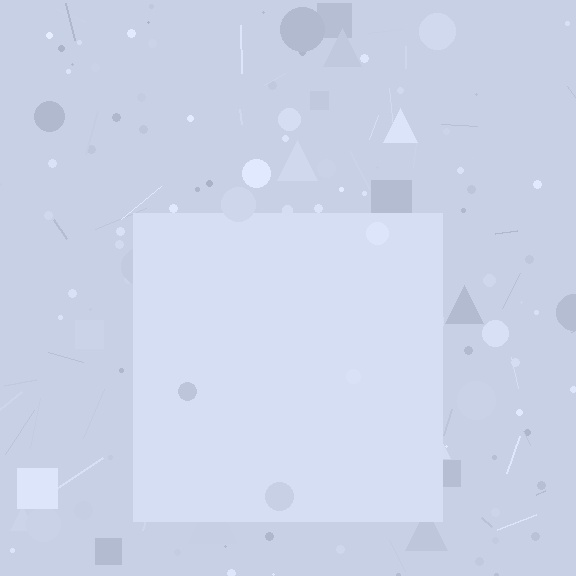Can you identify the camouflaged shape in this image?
The camouflaged shape is a square.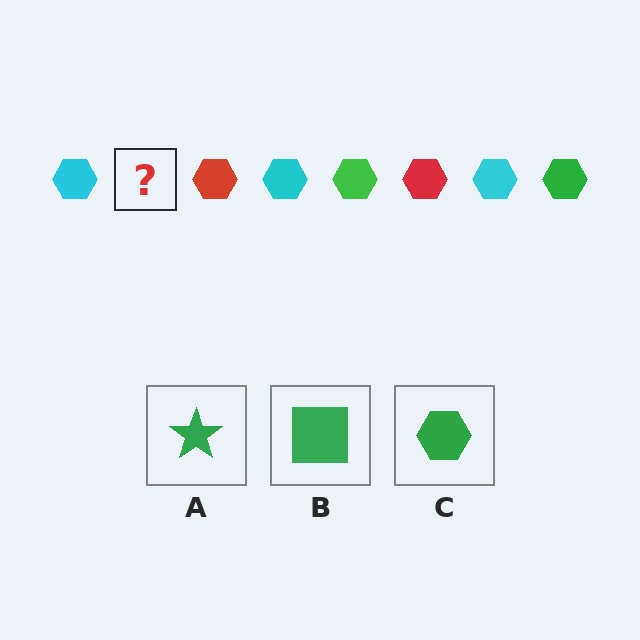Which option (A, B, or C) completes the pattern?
C.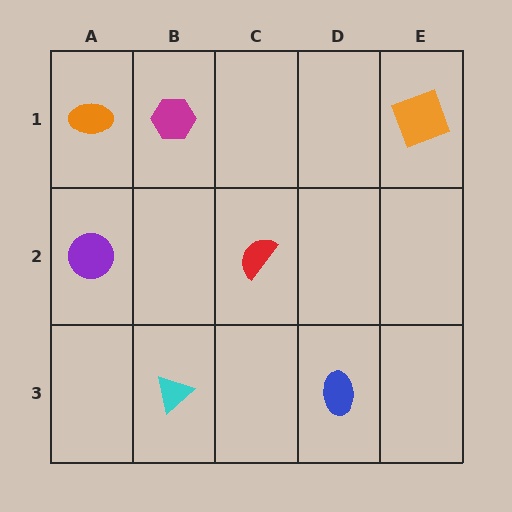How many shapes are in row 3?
2 shapes.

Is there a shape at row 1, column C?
No, that cell is empty.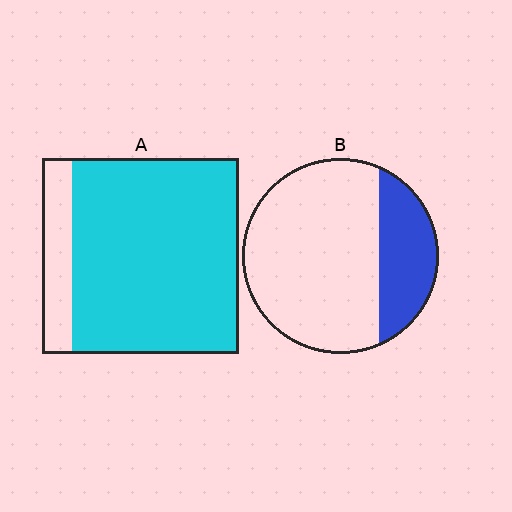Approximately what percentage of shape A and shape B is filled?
A is approximately 85% and B is approximately 25%.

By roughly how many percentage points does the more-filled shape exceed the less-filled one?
By roughly 60 percentage points (A over B).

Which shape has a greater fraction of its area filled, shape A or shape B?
Shape A.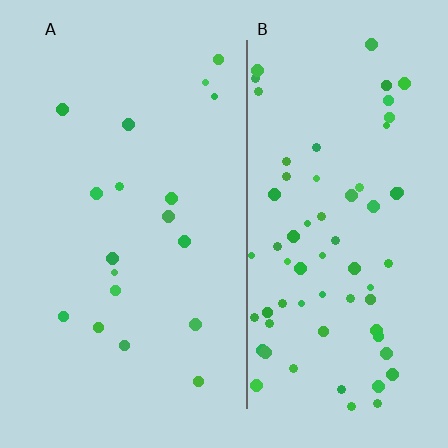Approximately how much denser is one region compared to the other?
Approximately 3.5× — region B over region A.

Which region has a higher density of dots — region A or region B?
B (the right).